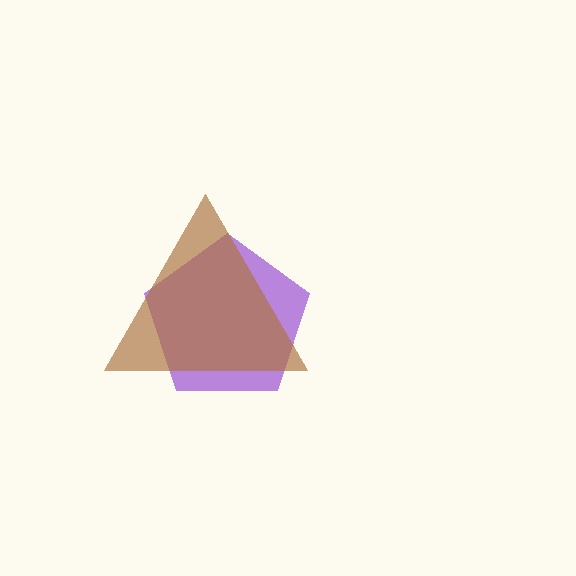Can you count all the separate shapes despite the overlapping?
Yes, there are 2 separate shapes.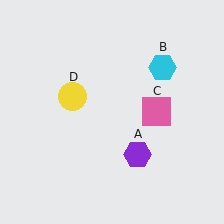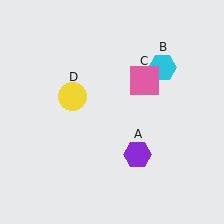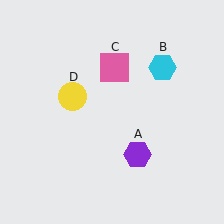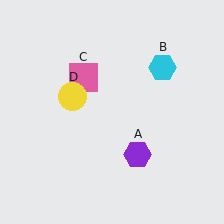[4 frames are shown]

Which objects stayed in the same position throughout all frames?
Purple hexagon (object A) and cyan hexagon (object B) and yellow circle (object D) remained stationary.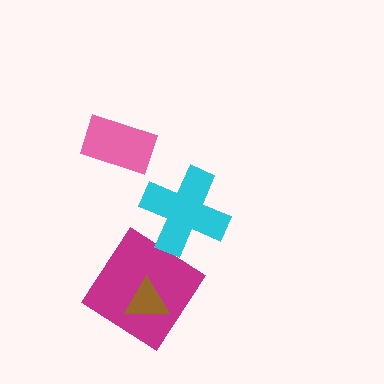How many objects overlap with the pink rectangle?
0 objects overlap with the pink rectangle.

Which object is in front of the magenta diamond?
The brown triangle is in front of the magenta diamond.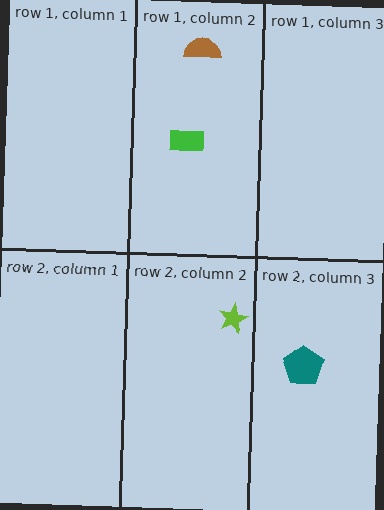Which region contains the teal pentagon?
The row 2, column 3 region.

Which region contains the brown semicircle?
The row 1, column 2 region.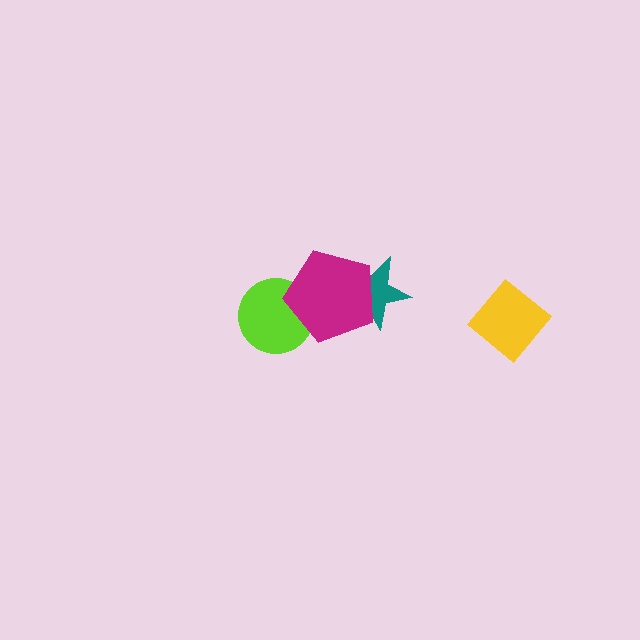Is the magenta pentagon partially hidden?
No, no other shape covers it.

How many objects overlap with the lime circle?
1 object overlaps with the lime circle.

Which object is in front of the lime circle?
The magenta pentagon is in front of the lime circle.